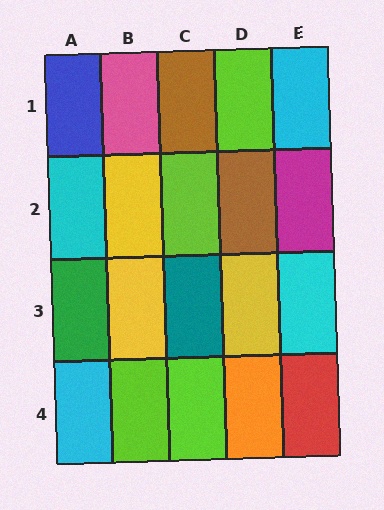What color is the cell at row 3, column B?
Yellow.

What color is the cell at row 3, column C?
Teal.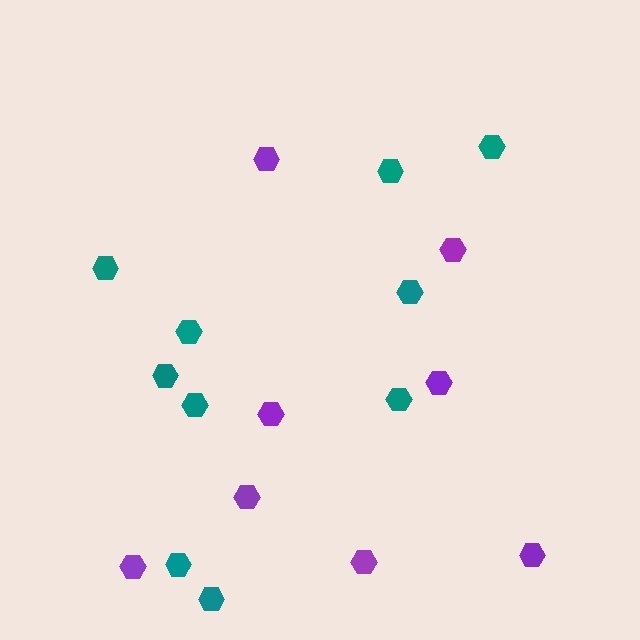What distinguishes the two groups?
There are 2 groups: one group of purple hexagons (8) and one group of teal hexagons (10).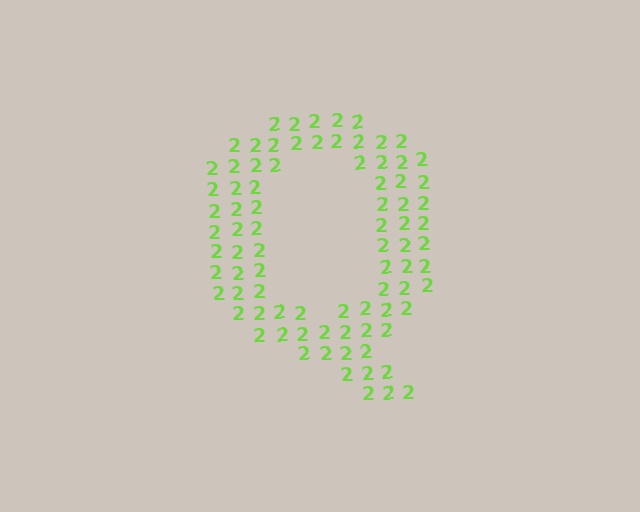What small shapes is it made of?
It is made of small digit 2's.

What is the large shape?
The large shape is the letter Q.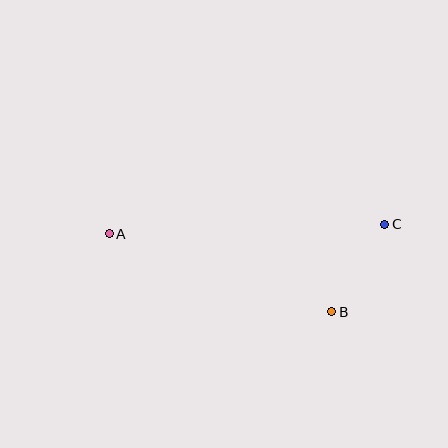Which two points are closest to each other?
Points B and C are closest to each other.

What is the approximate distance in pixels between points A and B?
The distance between A and B is approximately 235 pixels.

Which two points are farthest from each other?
Points A and C are farthest from each other.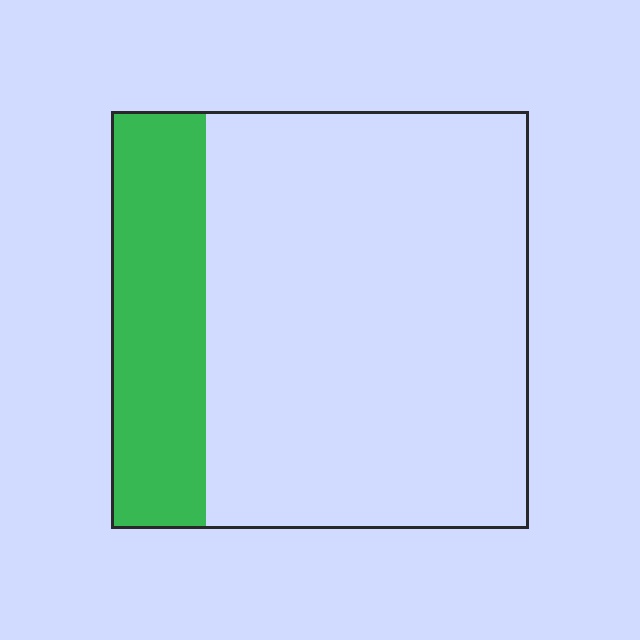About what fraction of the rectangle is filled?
About one quarter (1/4).